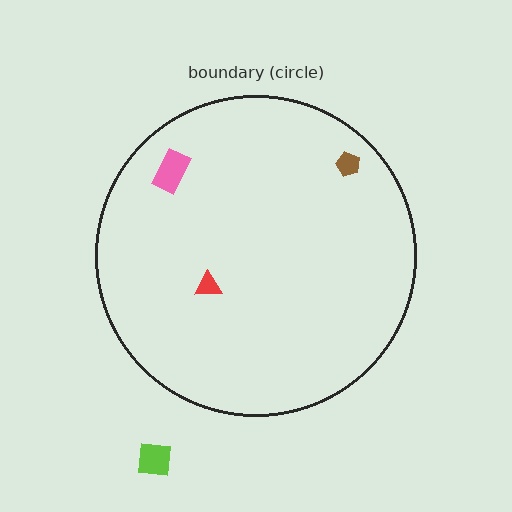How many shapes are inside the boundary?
3 inside, 1 outside.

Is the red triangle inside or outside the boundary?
Inside.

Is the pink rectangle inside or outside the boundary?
Inside.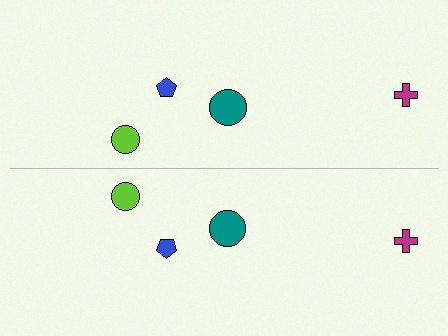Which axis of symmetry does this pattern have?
The pattern has a horizontal axis of symmetry running through the center of the image.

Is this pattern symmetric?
Yes, this pattern has bilateral (reflection) symmetry.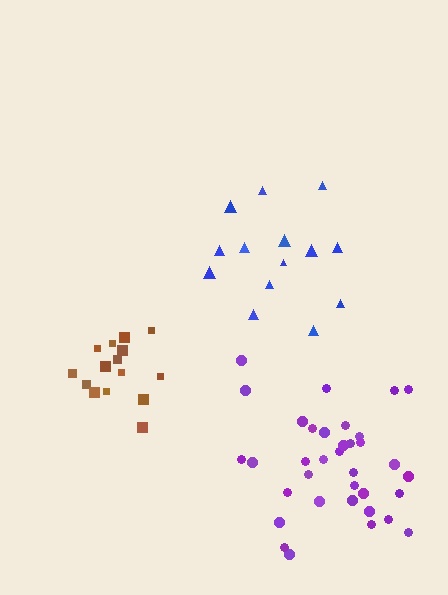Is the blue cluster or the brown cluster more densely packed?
Brown.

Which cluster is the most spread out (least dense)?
Blue.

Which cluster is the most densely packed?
Brown.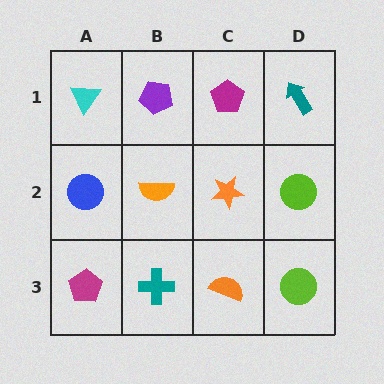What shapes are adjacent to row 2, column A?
A cyan triangle (row 1, column A), a magenta pentagon (row 3, column A), an orange semicircle (row 2, column B).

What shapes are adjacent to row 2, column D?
A teal arrow (row 1, column D), a lime circle (row 3, column D), an orange star (row 2, column C).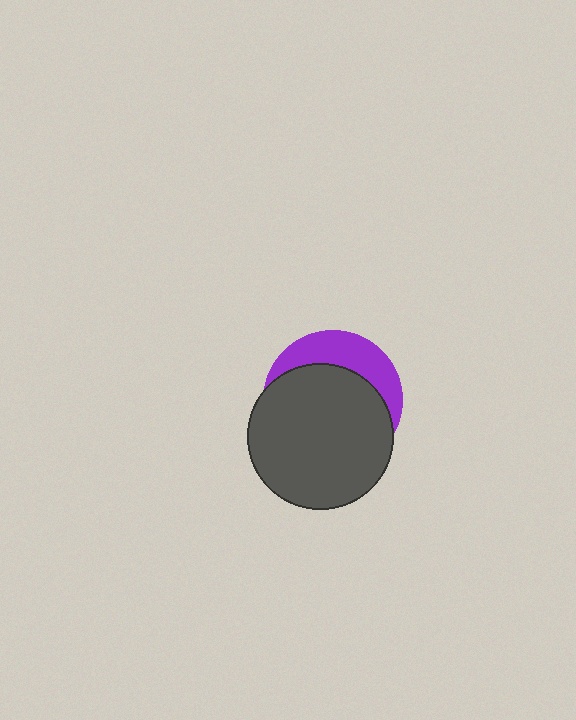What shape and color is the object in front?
The object in front is a dark gray circle.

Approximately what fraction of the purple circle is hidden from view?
Roughly 69% of the purple circle is hidden behind the dark gray circle.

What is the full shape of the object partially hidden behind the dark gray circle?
The partially hidden object is a purple circle.